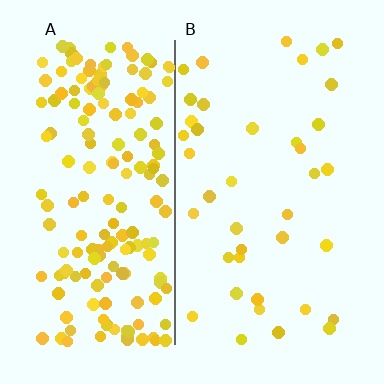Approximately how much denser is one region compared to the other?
Approximately 4.4× — region A over region B.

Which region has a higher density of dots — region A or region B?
A (the left).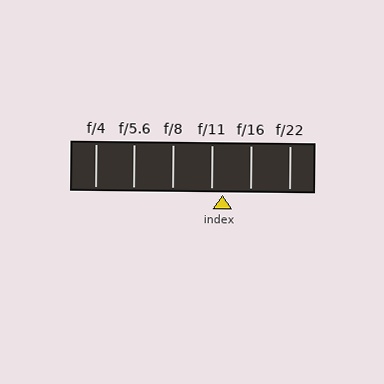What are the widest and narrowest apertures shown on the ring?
The widest aperture shown is f/4 and the narrowest is f/22.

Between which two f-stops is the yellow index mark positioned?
The index mark is between f/11 and f/16.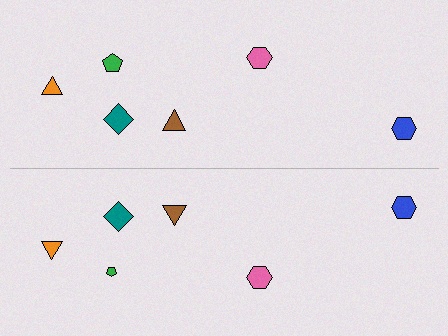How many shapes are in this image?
There are 12 shapes in this image.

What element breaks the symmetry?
The green pentagon on the bottom side has a different size than its mirror counterpart.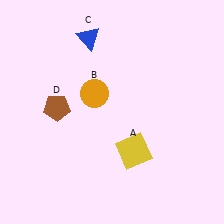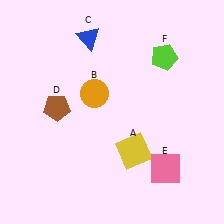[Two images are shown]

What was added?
A pink square (E), a lime pentagon (F) were added in Image 2.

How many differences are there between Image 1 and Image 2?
There are 2 differences between the two images.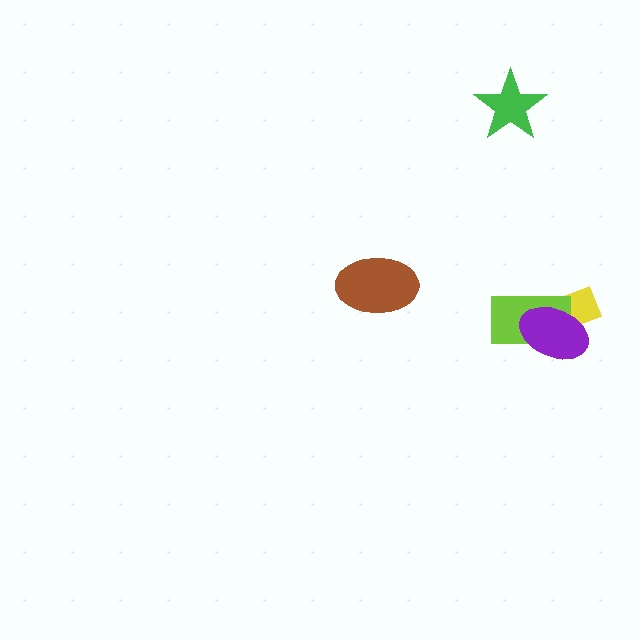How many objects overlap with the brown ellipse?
0 objects overlap with the brown ellipse.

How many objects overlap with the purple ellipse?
2 objects overlap with the purple ellipse.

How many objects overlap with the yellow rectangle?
2 objects overlap with the yellow rectangle.